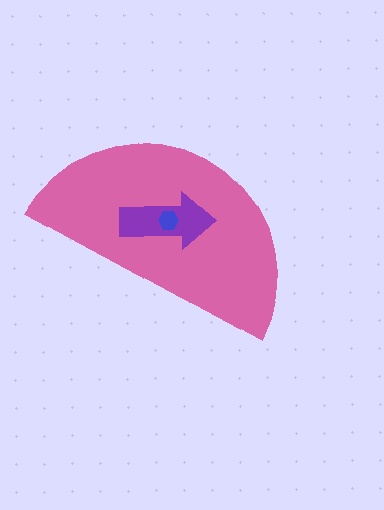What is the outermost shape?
The pink semicircle.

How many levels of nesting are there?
3.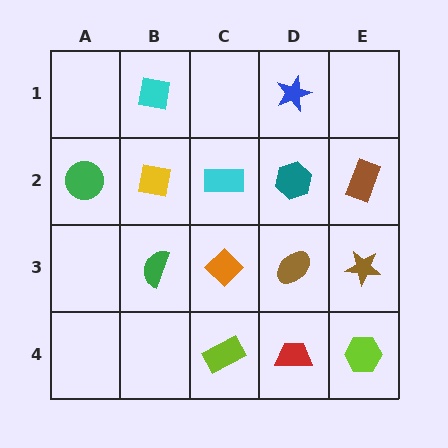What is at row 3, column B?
A green semicircle.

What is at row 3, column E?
A brown star.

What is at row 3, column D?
A brown ellipse.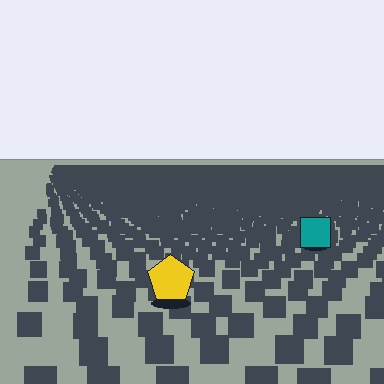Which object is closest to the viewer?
The yellow pentagon is closest. The texture marks near it are larger and more spread out.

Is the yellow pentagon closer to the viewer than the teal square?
Yes. The yellow pentagon is closer — you can tell from the texture gradient: the ground texture is coarser near it.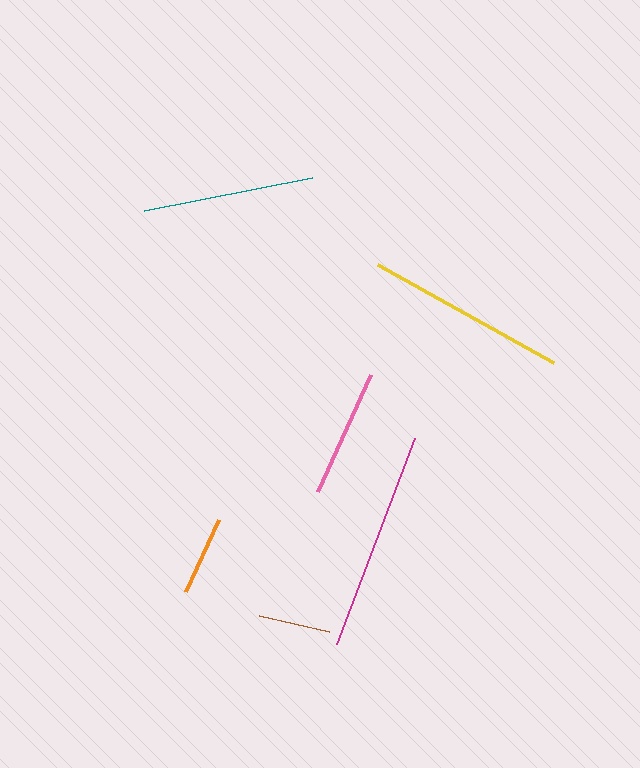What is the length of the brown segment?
The brown segment is approximately 73 pixels long.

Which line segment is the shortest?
The brown line is the shortest at approximately 73 pixels.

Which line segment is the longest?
The magenta line is the longest at approximately 220 pixels.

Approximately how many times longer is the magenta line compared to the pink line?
The magenta line is approximately 1.7 times the length of the pink line.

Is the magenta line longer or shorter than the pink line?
The magenta line is longer than the pink line.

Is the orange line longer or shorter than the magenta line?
The magenta line is longer than the orange line.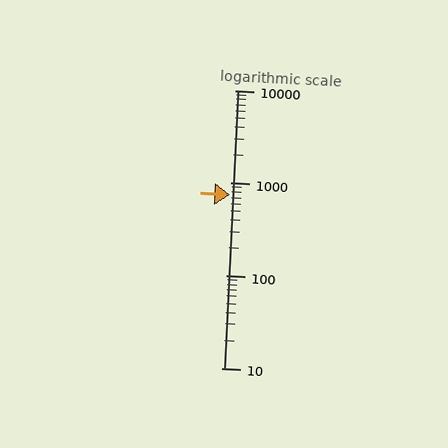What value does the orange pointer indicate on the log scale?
The pointer indicates approximately 740.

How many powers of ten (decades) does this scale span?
The scale spans 3 decades, from 10 to 10000.